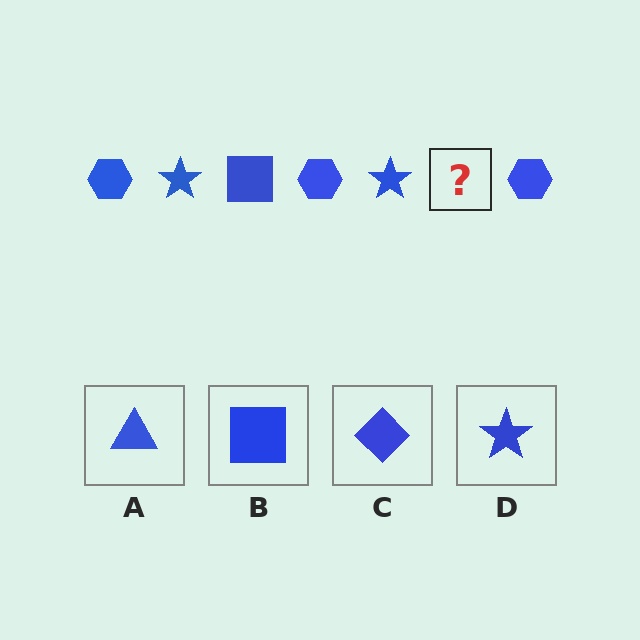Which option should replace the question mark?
Option B.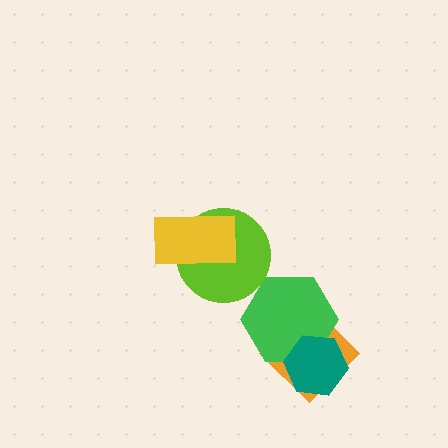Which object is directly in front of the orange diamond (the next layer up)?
The green hexagon is directly in front of the orange diamond.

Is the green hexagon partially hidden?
Yes, it is partially covered by another shape.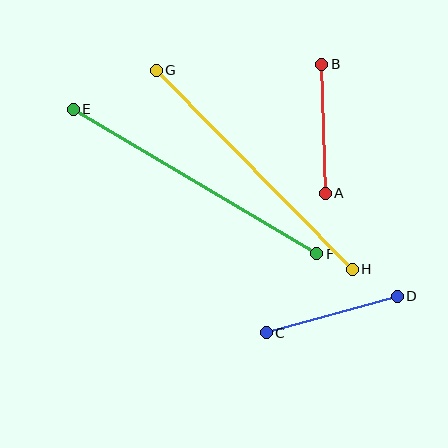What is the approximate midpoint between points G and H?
The midpoint is at approximately (254, 170) pixels.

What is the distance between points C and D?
The distance is approximately 136 pixels.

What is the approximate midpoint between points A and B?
The midpoint is at approximately (323, 129) pixels.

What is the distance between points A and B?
The distance is approximately 129 pixels.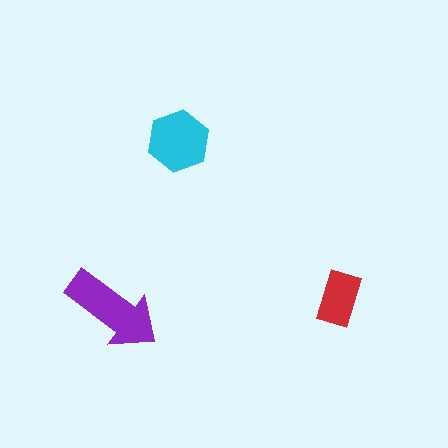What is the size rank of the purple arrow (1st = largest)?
1st.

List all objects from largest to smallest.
The purple arrow, the cyan hexagon, the red rectangle.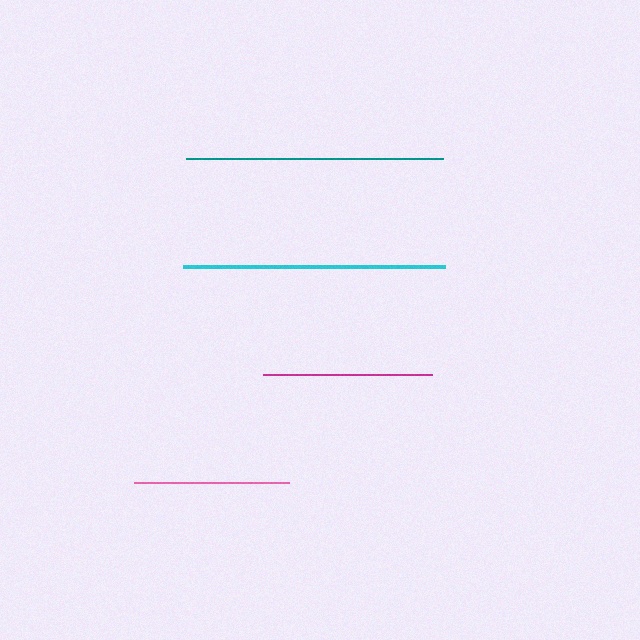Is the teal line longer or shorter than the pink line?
The teal line is longer than the pink line.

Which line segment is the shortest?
The pink line is the shortest at approximately 155 pixels.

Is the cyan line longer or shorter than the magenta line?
The cyan line is longer than the magenta line.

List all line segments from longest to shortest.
From longest to shortest: cyan, teal, magenta, pink.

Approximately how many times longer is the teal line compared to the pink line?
The teal line is approximately 1.7 times the length of the pink line.